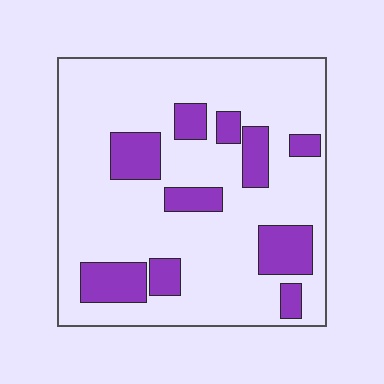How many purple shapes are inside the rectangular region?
10.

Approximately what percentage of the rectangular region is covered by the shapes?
Approximately 20%.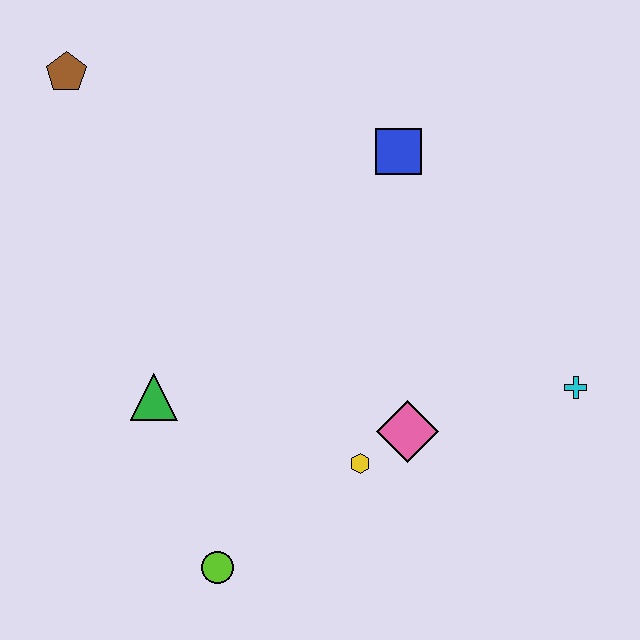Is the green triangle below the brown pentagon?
Yes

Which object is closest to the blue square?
The pink diamond is closest to the blue square.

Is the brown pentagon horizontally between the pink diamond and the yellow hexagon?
No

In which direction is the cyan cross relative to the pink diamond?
The cyan cross is to the right of the pink diamond.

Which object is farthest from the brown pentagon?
The cyan cross is farthest from the brown pentagon.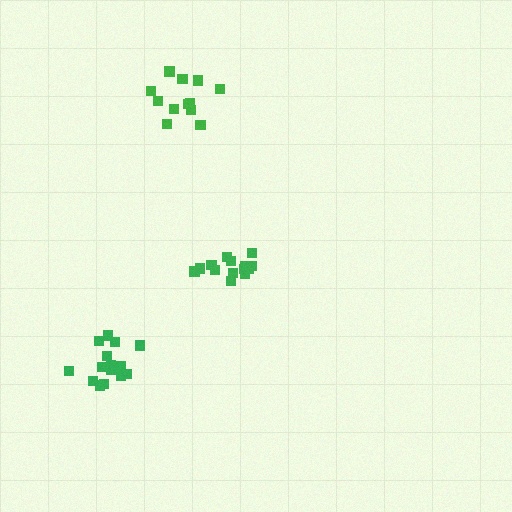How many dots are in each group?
Group 1: 14 dots, Group 2: 12 dots, Group 3: 15 dots (41 total).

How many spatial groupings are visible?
There are 3 spatial groupings.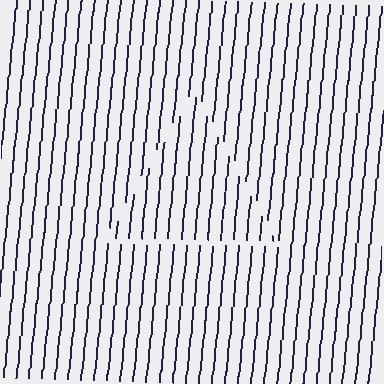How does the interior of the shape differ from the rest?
The interior of the shape contains the same grating, shifted by half a period — the contour is defined by the phase discontinuity where line-ends from the inner and outer gratings abut.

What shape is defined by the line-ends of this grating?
An illusory triangle. The interior of the shape contains the same grating, shifted by half a period — the contour is defined by the phase discontinuity where line-ends from the inner and outer gratings abut.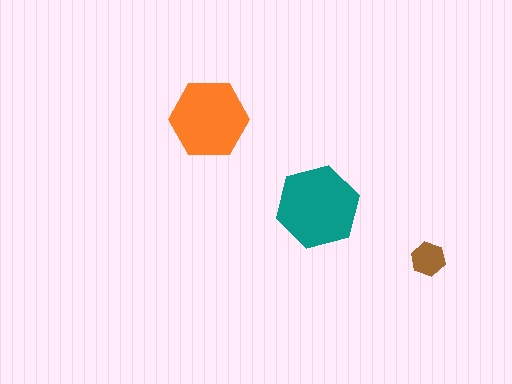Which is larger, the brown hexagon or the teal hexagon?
The teal one.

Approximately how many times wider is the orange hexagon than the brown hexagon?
About 2.5 times wider.